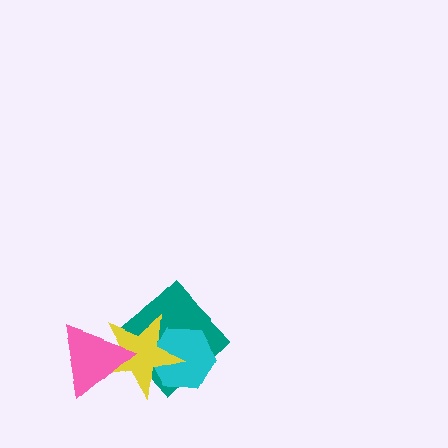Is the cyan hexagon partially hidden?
Yes, it is partially covered by another shape.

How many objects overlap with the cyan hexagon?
2 objects overlap with the cyan hexagon.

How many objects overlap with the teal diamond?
2 objects overlap with the teal diamond.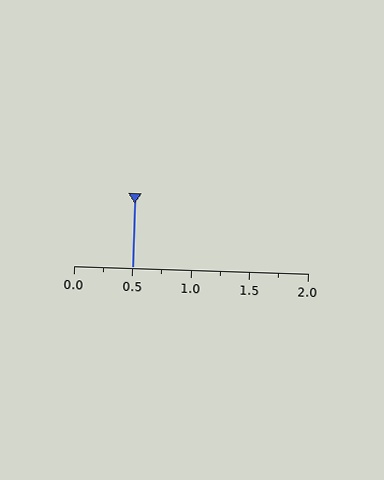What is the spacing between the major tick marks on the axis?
The major ticks are spaced 0.5 apart.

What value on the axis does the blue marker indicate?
The marker indicates approximately 0.5.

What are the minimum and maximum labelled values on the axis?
The axis runs from 0.0 to 2.0.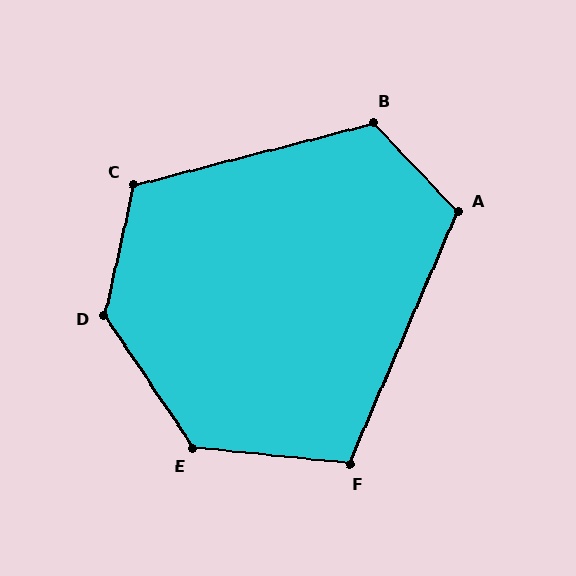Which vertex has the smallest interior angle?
F, at approximately 107 degrees.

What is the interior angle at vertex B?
Approximately 119 degrees (obtuse).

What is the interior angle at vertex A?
Approximately 113 degrees (obtuse).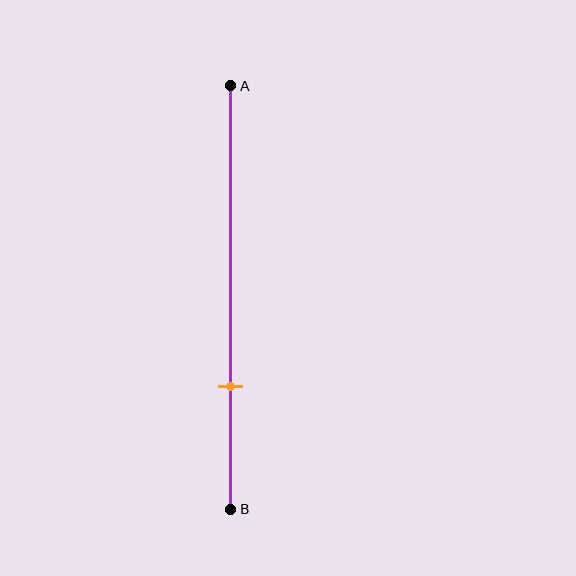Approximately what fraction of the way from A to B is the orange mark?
The orange mark is approximately 70% of the way from A to B.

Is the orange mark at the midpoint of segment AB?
No, the mark is at about 70% from A, not at the 50% midpoint.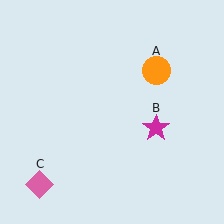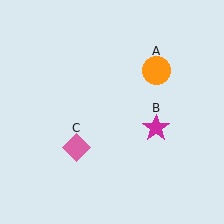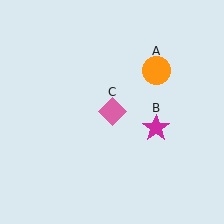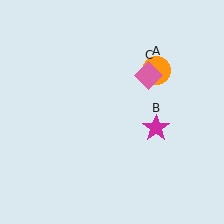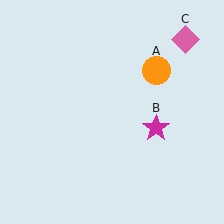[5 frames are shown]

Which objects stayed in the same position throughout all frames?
Orange circle (object A) and magenta star (object B) remained stationary.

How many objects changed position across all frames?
1 object changed position: pink diamond (object C).